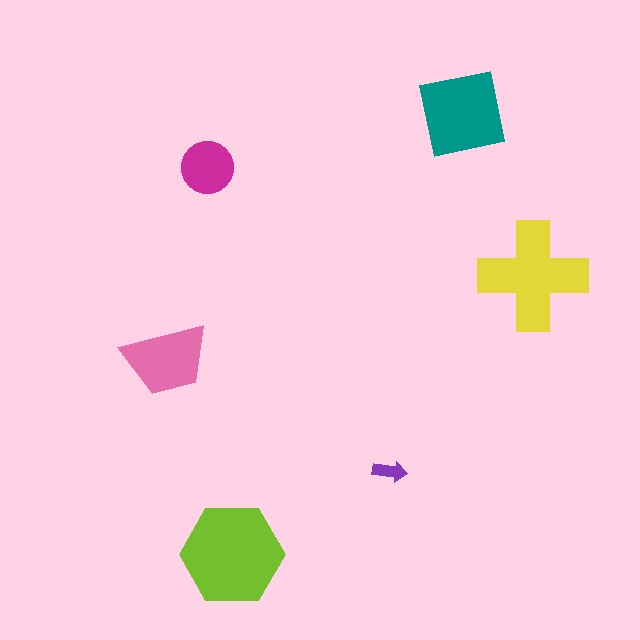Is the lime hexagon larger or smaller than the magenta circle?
Larger.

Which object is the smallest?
The purple arrow.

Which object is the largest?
The lime hexagon.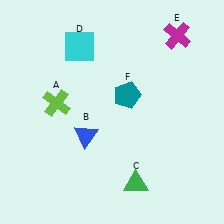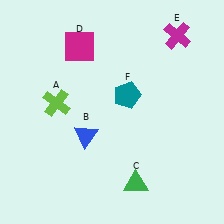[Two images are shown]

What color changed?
The square (D) changed from cyan in Image 1 to magenta in Image 2.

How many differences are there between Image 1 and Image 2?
There is 1 difference between the two images.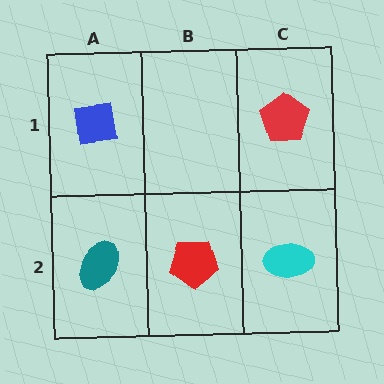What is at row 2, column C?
A cyan ellipse.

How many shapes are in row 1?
2 shapes.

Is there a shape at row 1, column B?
No, that cell is empty.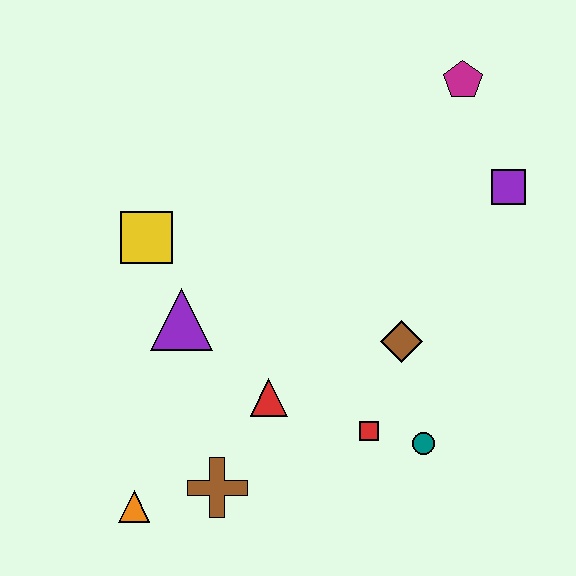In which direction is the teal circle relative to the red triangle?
The teal circle is to the right of the red triangle.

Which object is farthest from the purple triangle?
The magenta pentagon is farthest from the purple triangle.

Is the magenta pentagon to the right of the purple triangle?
Yes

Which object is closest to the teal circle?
The red square is closest to the teal circle.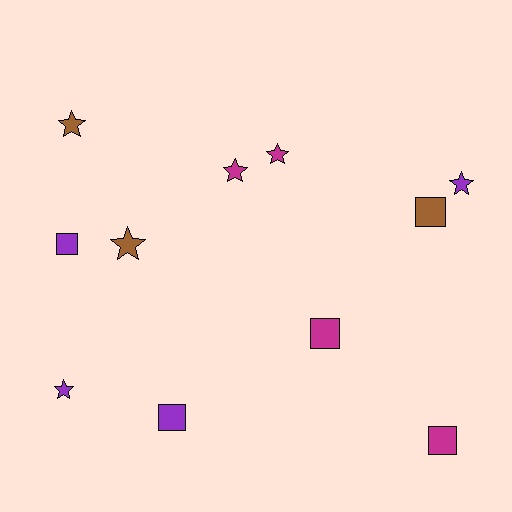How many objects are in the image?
There are 11 objects.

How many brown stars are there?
There are 2 brown stars.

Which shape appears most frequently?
Star, with 6 objects.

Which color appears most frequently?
Purple, with 4 objects.